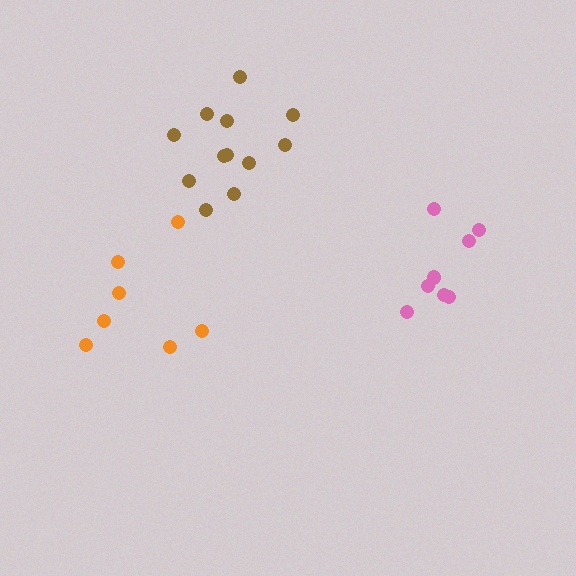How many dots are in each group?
Group 1: 7 dots, Group 2: 8 dots, Group 3: 12 dots (27 total).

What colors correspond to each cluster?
The clusters are colored: orange, pink, brown.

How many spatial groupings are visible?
There are 3 spatial groupings.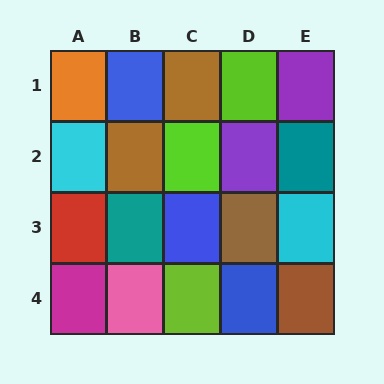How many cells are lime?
3 cells are lime.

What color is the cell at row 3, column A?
Red.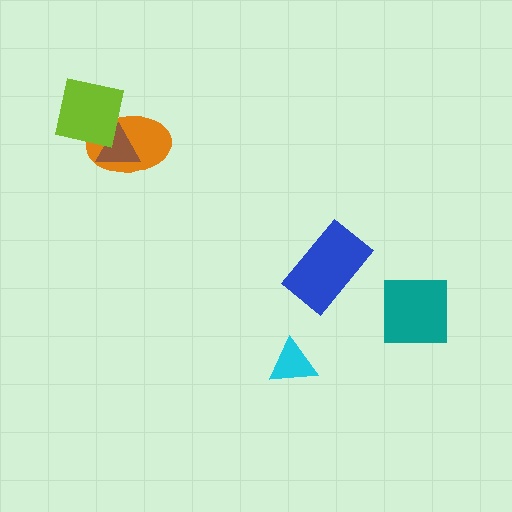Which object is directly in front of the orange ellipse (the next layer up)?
The brown triangle is directly in front of the orange ellipse.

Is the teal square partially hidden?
No, no other shape covers it.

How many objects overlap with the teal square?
0 objects overlap with the teal square.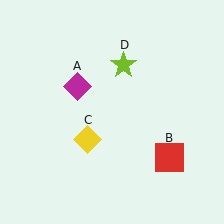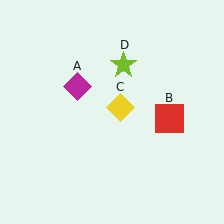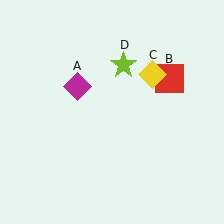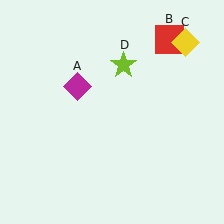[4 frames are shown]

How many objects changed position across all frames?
2 objects changed position: red square (object B), yellow diamond (object C).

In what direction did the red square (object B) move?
The red square (object B) moved up.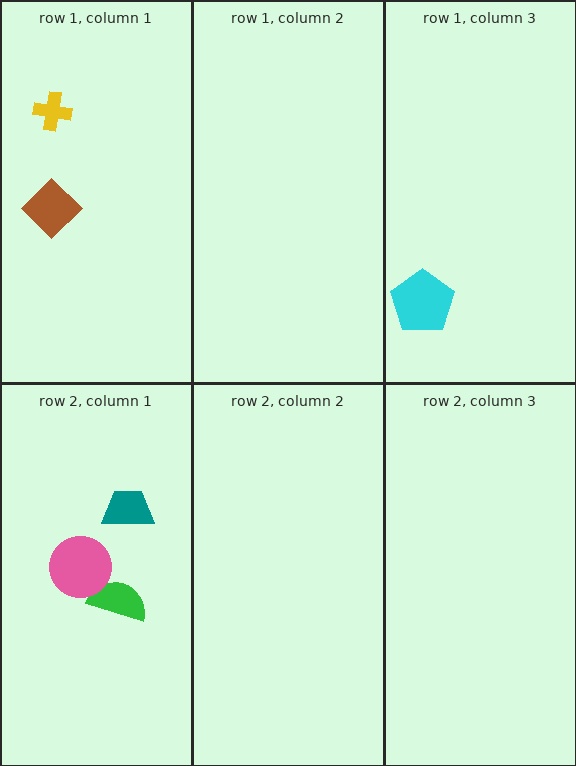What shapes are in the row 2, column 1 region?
The teal trapezoid, the green semicircle, the pink circle.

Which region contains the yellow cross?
The row 1, column 1 region.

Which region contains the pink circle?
The row 2, column 1 region.